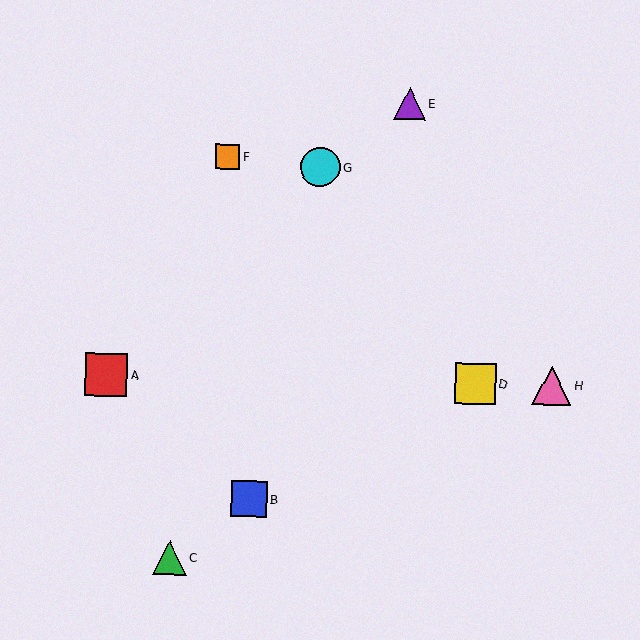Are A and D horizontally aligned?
Yes, both are at y≈375.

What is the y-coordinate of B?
Object B is at y≈499.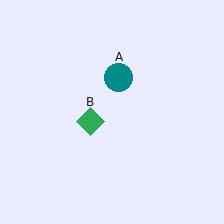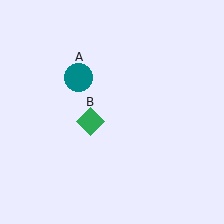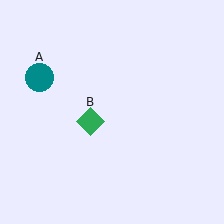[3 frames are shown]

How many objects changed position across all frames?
1 object changed position: teal circle (object A).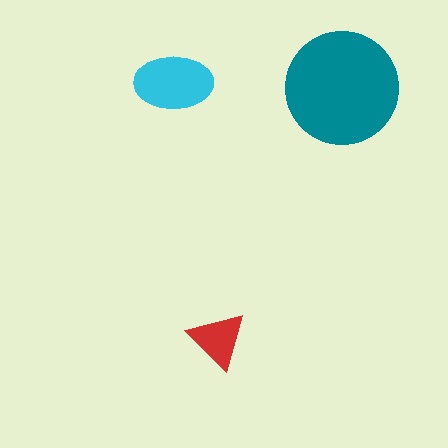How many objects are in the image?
There are 3 objects in the image.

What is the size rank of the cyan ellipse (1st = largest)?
2nd.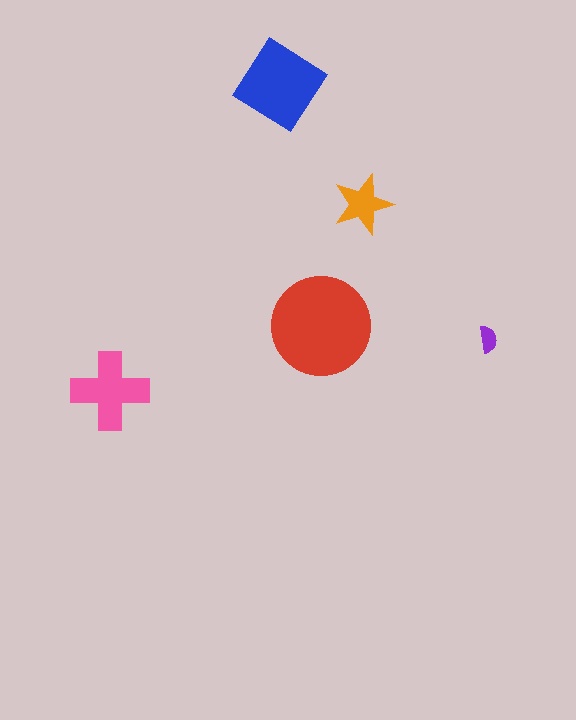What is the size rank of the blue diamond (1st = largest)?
2nd.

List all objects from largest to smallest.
The red circle, the blue diamond, the pink cross, the orange star, the purple semicircle.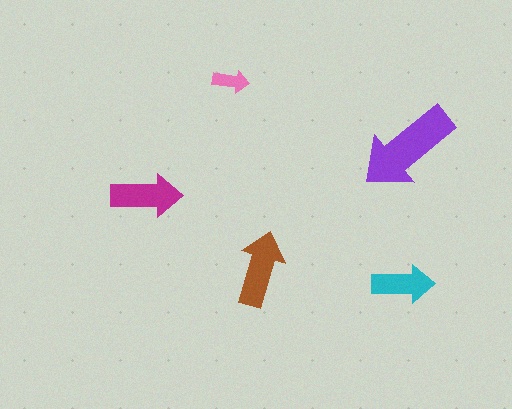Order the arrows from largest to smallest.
the purple one, the brown one, the magenta one, the cyan one, the pink one.